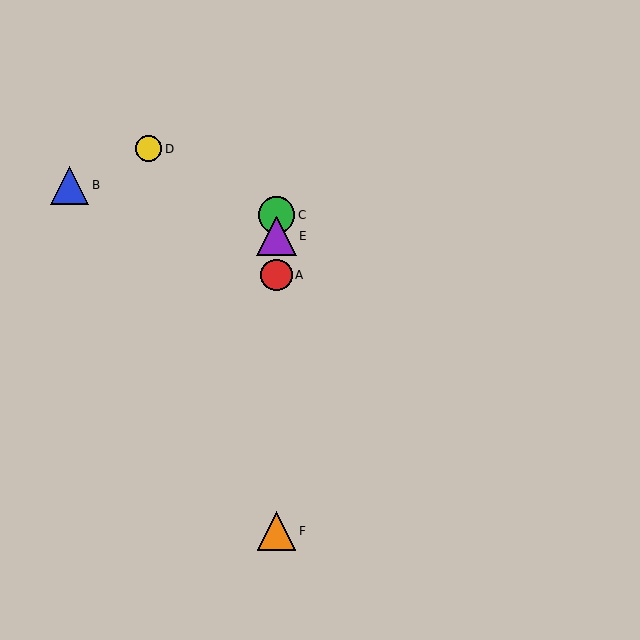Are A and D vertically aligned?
No, A is at x≈277 and D is at x≈148.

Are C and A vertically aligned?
Yes, both are at x≈277.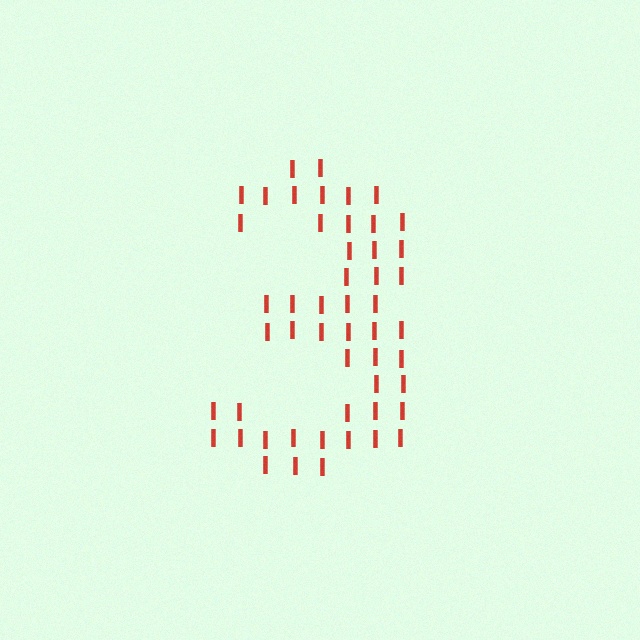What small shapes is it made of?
It is made of small letter I's.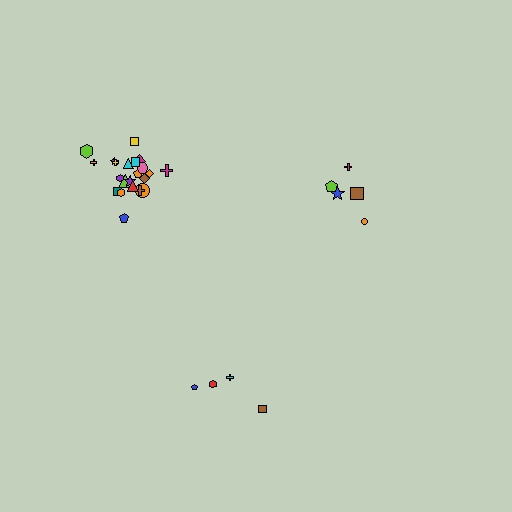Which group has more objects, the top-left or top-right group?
The top-left group.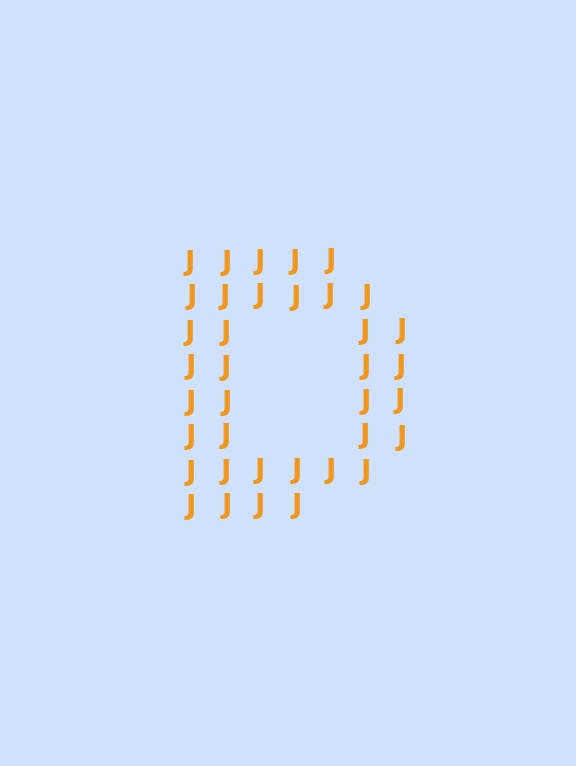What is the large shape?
The large shape is the letter D.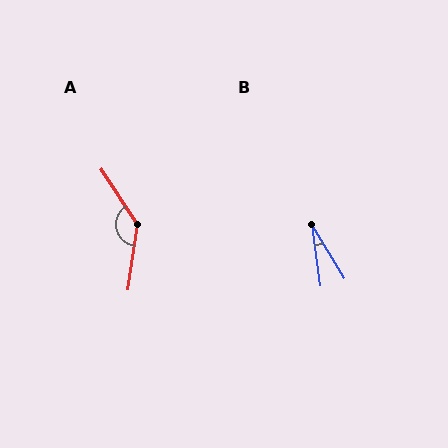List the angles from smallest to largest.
B (23°), A (138°).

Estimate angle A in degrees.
Approximately 138 degrees.